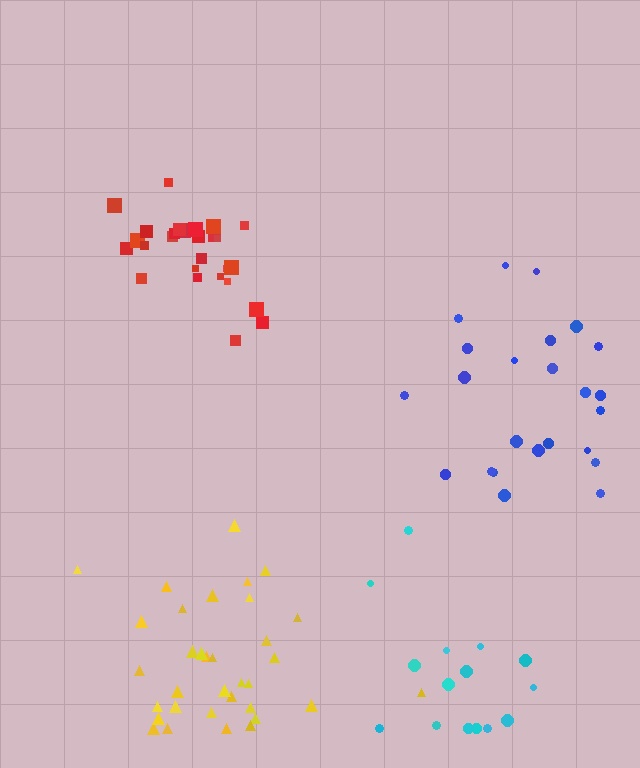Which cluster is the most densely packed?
Red.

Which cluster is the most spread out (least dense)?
Cyan.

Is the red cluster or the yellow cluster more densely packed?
Red.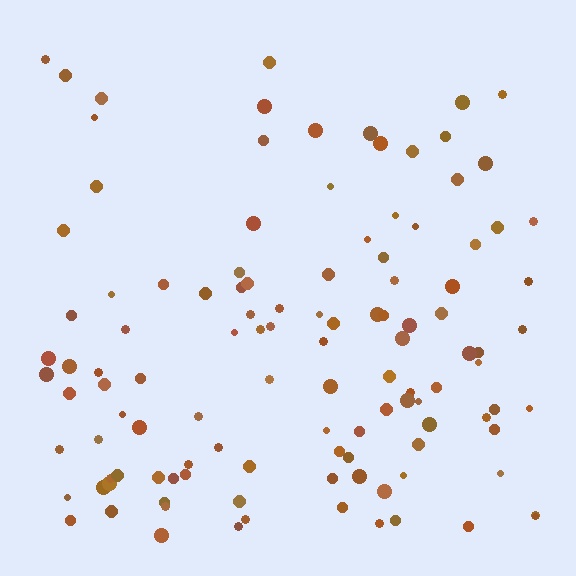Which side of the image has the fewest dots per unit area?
The top.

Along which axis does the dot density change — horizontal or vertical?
Vertical.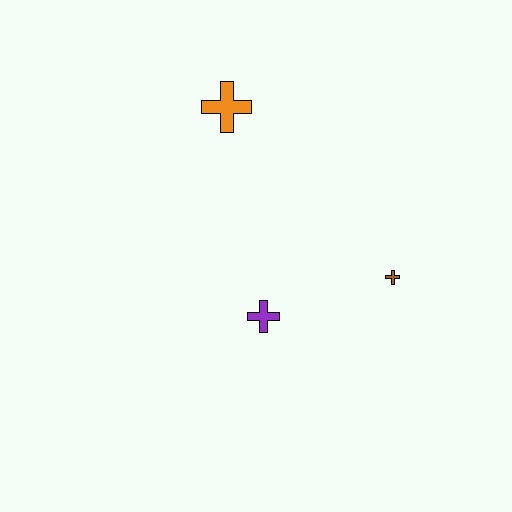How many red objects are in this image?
There are no red objects.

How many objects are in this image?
There are 3 objects.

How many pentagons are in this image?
There are no pentagons.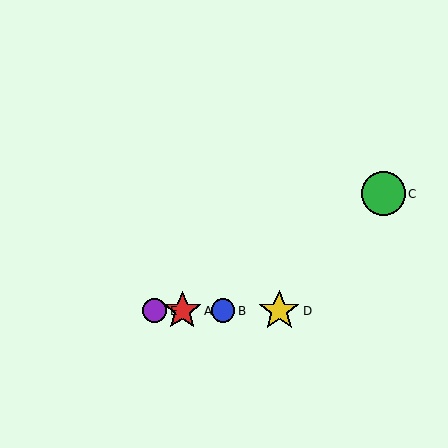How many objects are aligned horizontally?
4 objects (A, B, D, E) are aligned horizontally.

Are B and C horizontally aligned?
No, B is at y≈311 and C is at y≈194.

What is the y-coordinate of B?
Object B is at y≈311.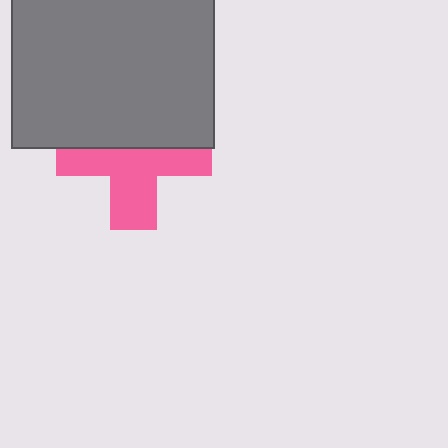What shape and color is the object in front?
The object in front is a gray square.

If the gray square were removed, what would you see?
You would see the complete pink cross.